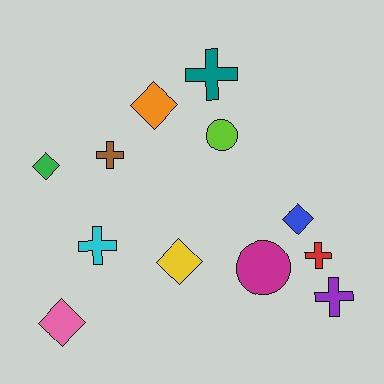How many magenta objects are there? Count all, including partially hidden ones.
There is 1 magenta object.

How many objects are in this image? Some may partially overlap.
There are 12 objects.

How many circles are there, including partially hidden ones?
There are 2 circles.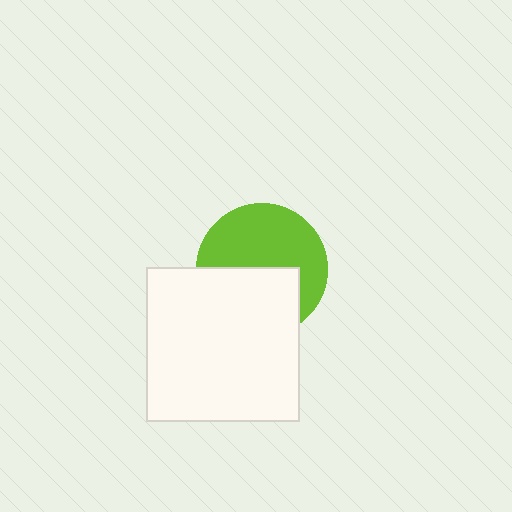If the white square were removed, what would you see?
You would see the complete lime circle.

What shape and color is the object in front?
The object in front is a white square.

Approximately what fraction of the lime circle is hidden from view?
Roughly 44% of the lime circle is hidden behind the white square.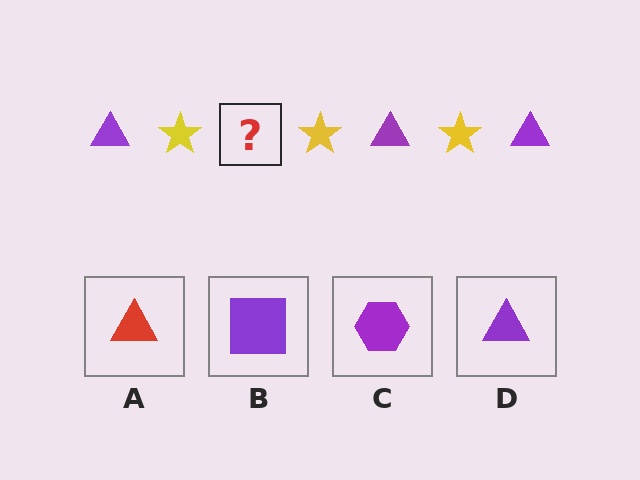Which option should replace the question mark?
Option D.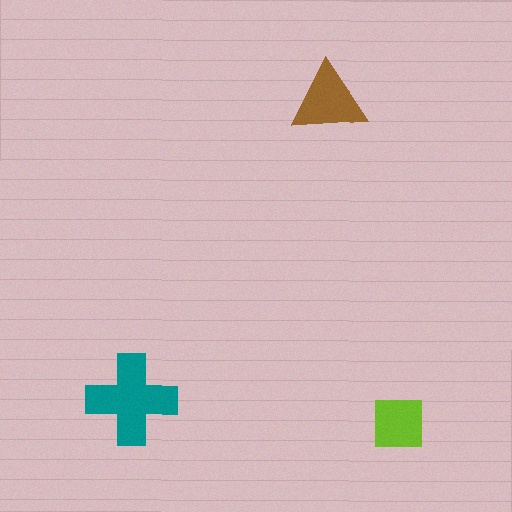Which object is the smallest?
The lime square.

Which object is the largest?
The teal cross.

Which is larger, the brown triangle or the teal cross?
The teal cross.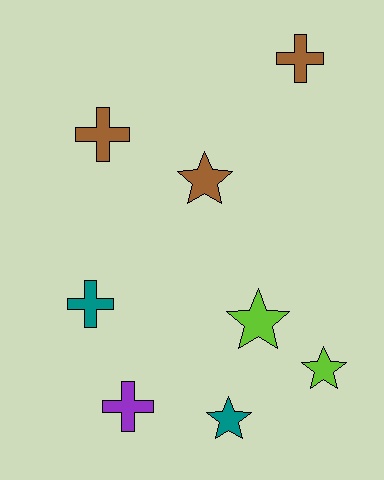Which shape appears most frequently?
Cross, with 4 objects.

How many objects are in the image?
There are 8 objects.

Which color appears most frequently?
Brown, with 3 objects.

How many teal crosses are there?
There is 1 teal cross.